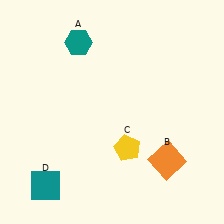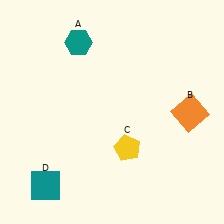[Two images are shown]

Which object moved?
The orange square (B) moved up.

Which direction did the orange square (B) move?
The orange square (B) moved up.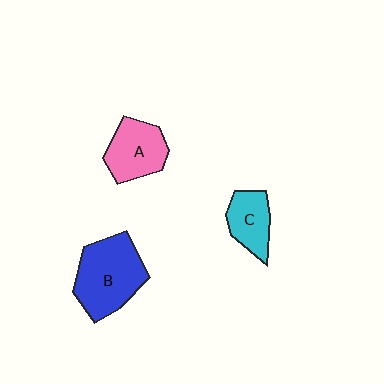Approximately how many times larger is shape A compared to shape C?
Approximately 1.3 times.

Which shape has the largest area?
Shape B (blue).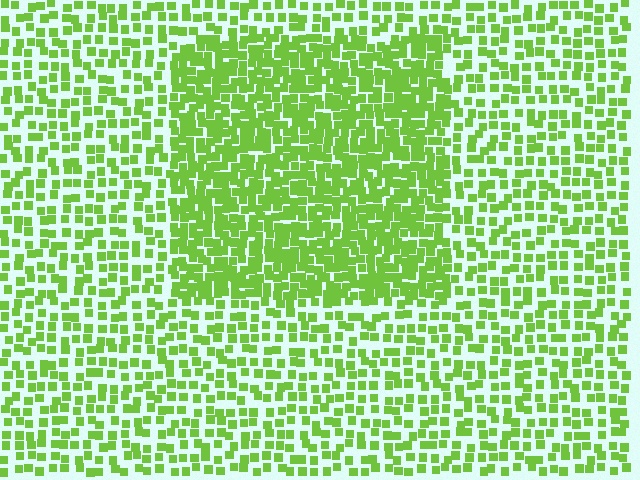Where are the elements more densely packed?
The elements are more densely packed inside the rectangle boundary.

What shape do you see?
I see a rectangle.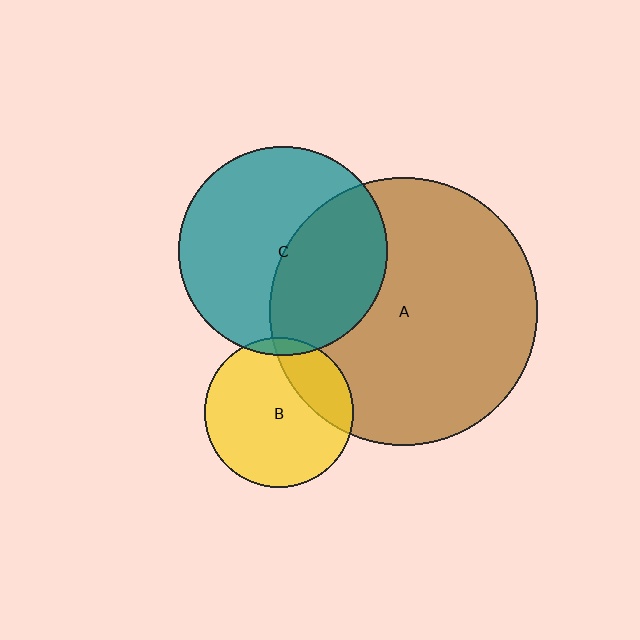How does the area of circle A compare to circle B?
Approximately 3.2 times.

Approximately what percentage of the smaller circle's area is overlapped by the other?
Approximately 40%.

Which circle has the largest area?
Circle A (brown).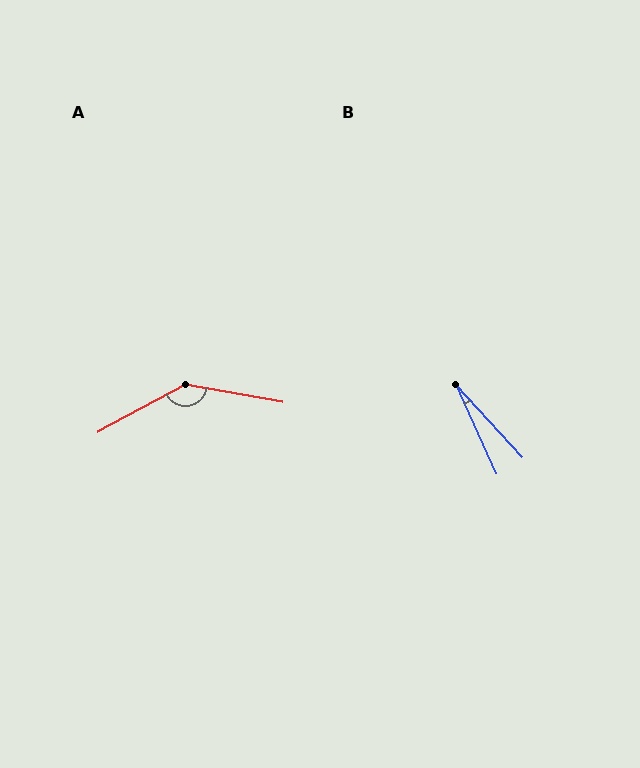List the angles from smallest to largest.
B (18°), A (141°).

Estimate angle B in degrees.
Approximately 18 degrees.